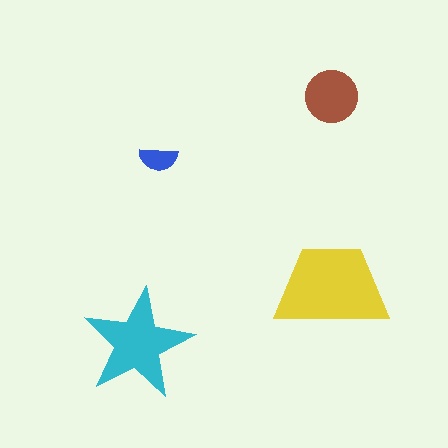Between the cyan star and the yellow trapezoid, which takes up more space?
The yellow trapezoid.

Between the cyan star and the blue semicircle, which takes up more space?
The cyan star.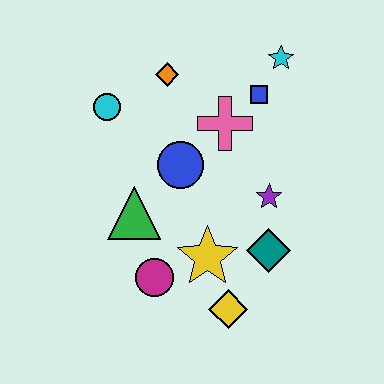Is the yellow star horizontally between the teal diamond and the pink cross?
No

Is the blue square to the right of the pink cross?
Yes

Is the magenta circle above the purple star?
No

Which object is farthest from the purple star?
The cyan circle is farthest from the purple star.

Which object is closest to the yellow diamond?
The yellow star is closest to the yellow diamond.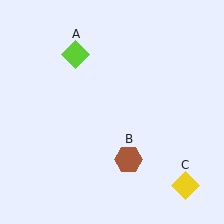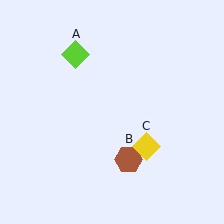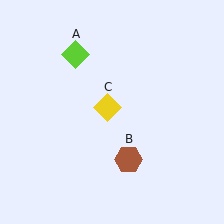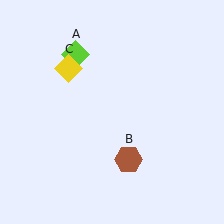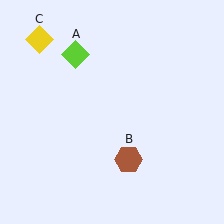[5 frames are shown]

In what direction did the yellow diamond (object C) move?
The yellow diamond (object C) moved up and to the left.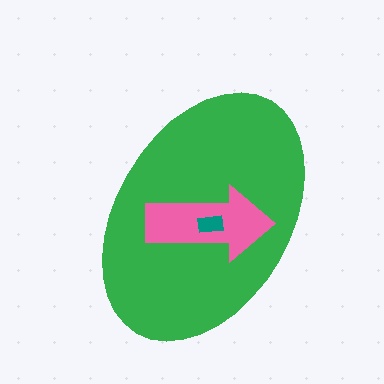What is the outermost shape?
The green ellipse.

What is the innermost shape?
The teal rectangle.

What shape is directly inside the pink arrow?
The teal rectangle.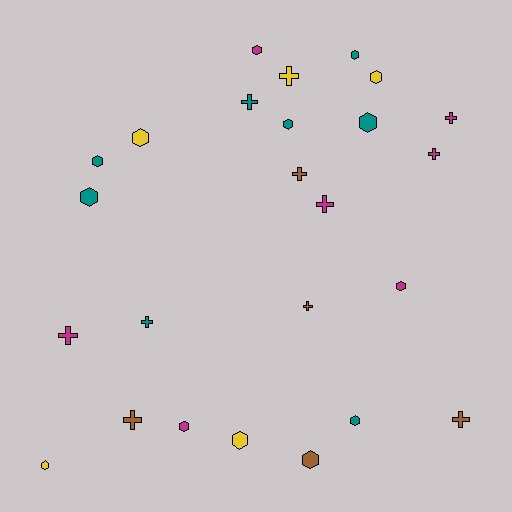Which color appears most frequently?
Teal, with 8 objects.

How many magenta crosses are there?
There are 4 magenta crosses.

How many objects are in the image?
There are 25 objects.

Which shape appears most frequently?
Hexagon, with 14 objects.